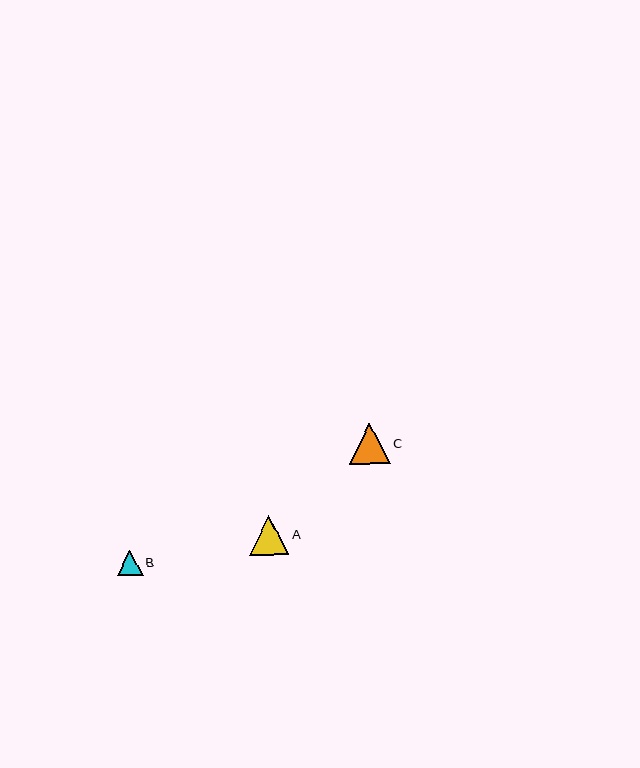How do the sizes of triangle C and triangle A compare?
Triangle C and triangle A are approximately the same size.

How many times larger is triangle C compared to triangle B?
Triangle C is approximately 1.6 times the size of triangle B.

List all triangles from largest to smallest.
From largest to smallest: C, A, B.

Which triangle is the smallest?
Triangle B is the smallest with a size of approximately 25 pixels.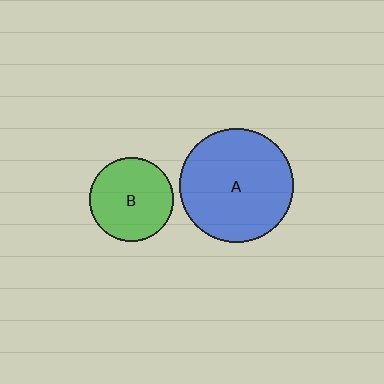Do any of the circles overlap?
No, none of the circles overlap.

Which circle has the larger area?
Circle A (blue).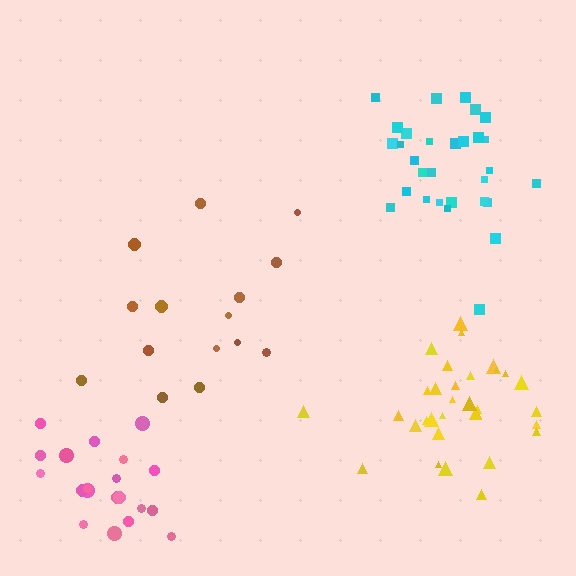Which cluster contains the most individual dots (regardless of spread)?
Yellow (32).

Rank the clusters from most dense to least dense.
cyan, yellow, pink, brown.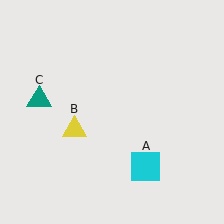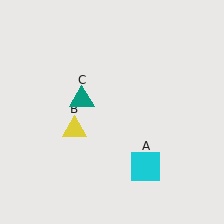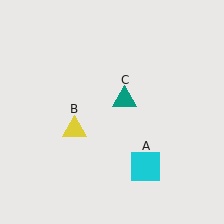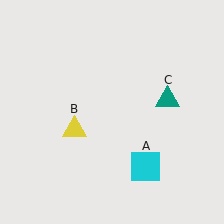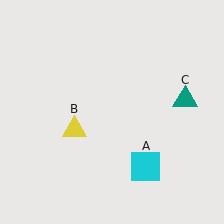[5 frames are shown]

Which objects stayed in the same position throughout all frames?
Cyan square (object A) and yellow triangle (object B) remained stationary.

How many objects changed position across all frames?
1 object changed position: teal triangle (object C).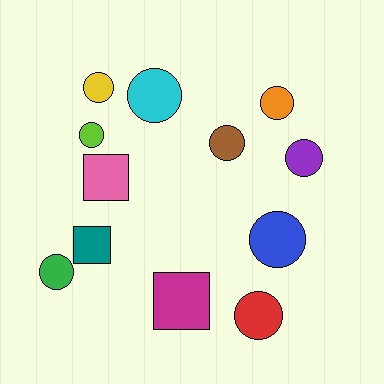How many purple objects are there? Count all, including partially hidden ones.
There is 1 purple object.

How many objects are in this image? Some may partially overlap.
There are 12 objects.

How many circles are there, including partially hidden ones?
There are 9 circles.